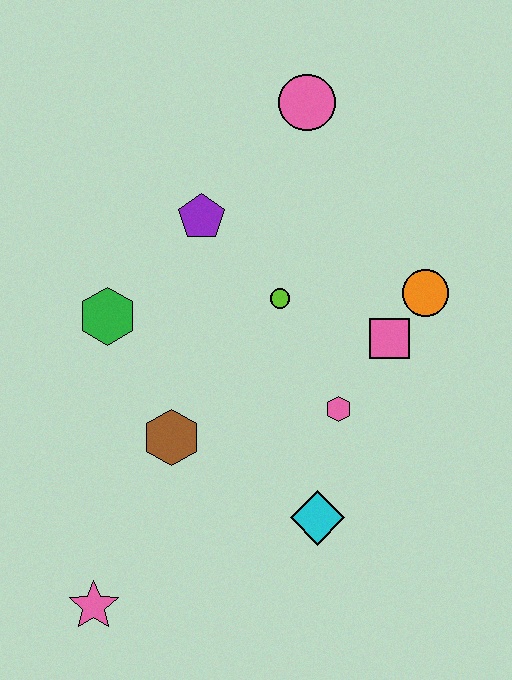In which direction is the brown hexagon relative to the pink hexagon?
The brown hexagon is to the left of the pink hexagon.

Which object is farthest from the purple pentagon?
The pink star is farthest from the purple pentagon.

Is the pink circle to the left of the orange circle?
Yes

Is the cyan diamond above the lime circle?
No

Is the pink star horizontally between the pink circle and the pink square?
No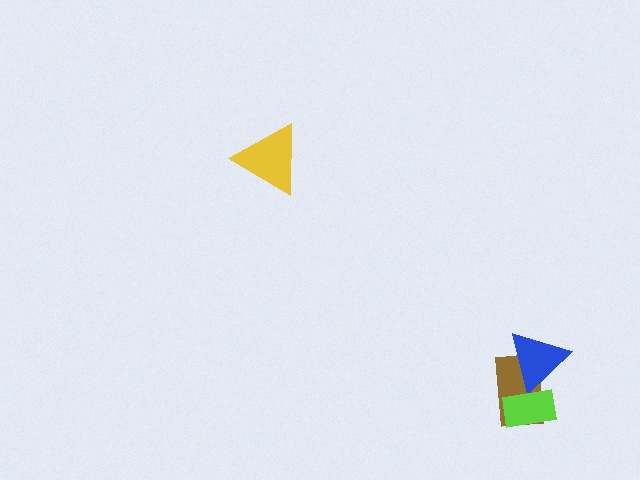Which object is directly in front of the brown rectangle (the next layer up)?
The blue triangle is directly in front of the brown rectangle.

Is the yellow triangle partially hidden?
No, no other shape covers it.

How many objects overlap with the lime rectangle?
2 objects overlap with the lime rectangle.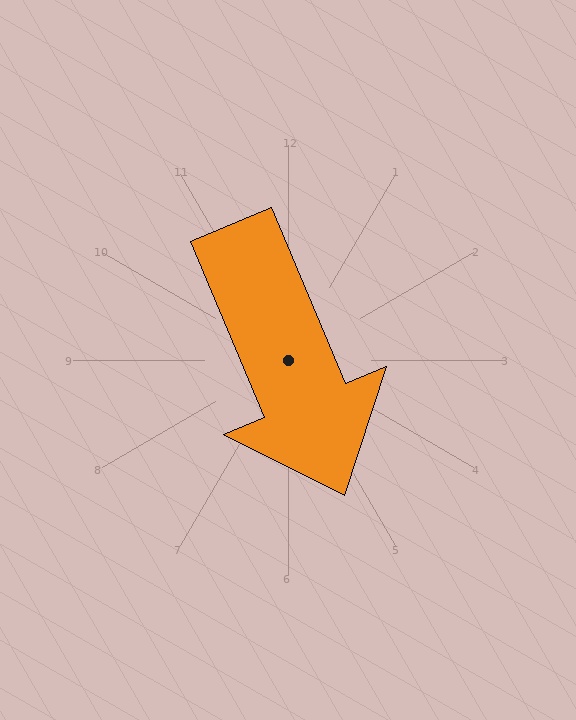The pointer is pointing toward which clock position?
Roughly 5 o'clock.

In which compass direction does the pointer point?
Southeast.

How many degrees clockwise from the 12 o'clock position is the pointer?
Approximately 157 degrees.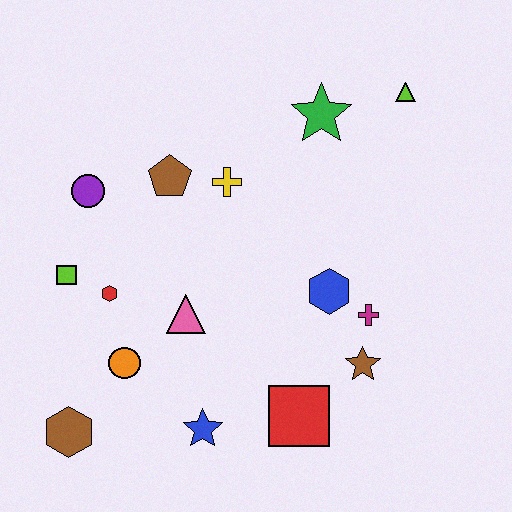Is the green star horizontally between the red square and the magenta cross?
Yes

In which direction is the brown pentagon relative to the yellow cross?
The brown pentagon is to the left of the yellow cross.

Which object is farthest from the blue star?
The lime triangle is farthest from the blue star.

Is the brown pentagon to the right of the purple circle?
Yes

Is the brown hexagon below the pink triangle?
Yes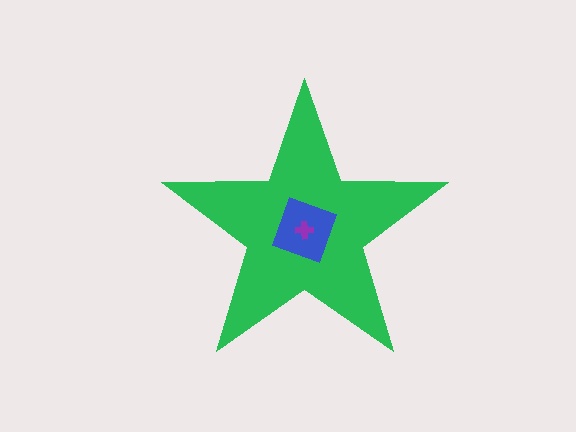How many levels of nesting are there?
3.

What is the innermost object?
The purple cross.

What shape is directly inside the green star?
The blue diamond.